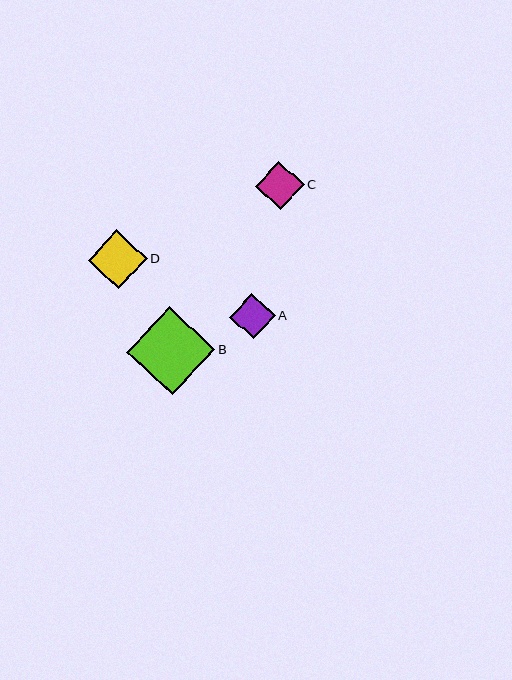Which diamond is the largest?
Diamond B is the largest with a size of approximately 88 pixels.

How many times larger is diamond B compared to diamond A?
Diamond B is approximately 1.9 times the size of diamond A.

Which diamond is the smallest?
Diamond A is the smallest with a size of approximately 46 pixels.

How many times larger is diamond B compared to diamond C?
Diamond B is approximately 1.8 times the size of diamond C.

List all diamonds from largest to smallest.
From largest to smallest: B, D, C, A.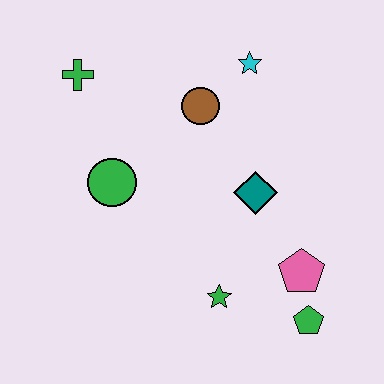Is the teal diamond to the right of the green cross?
Yes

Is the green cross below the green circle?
No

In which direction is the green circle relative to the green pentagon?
The green circle is to the left of the green pentagon.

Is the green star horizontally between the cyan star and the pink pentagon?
No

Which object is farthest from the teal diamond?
The green cross is farthest from the teal diamond.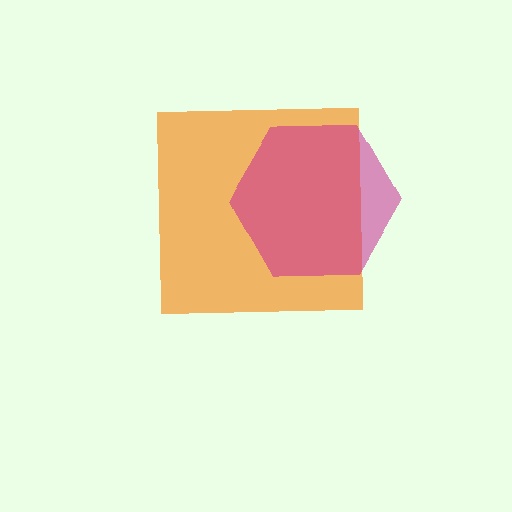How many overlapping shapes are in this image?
There are 2 overlapping shapes in the image.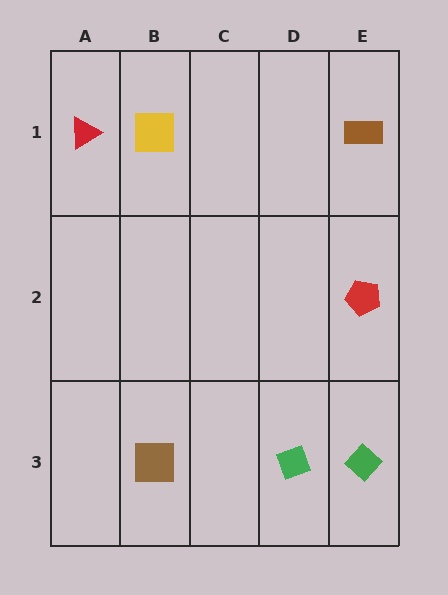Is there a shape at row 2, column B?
No, that cell is empty.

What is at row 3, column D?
A green diamond.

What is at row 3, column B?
A brown square.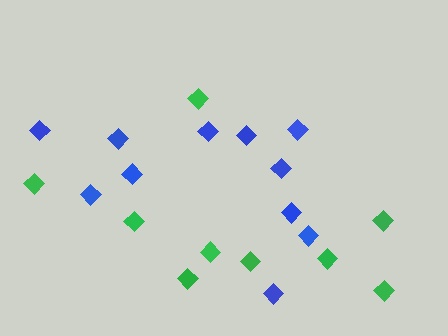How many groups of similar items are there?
There are 2 groups: one group of green diamonds (9) and one group of blue diamonds (11).